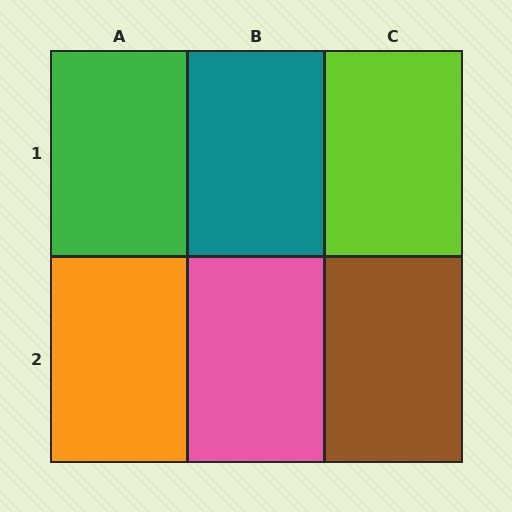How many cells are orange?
1 cell is orange.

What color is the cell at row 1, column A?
Green.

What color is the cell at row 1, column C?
Lime.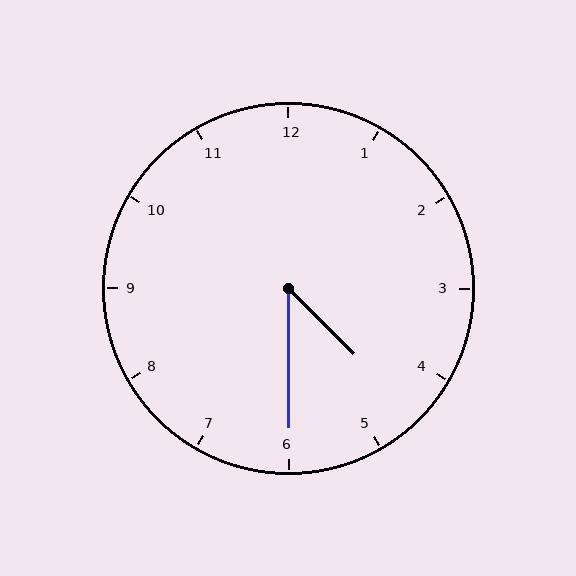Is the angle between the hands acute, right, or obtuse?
It is acute.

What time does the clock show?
4:30.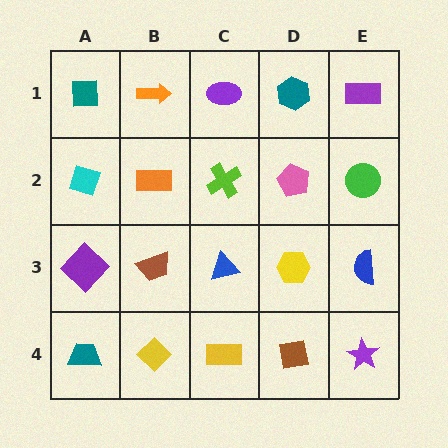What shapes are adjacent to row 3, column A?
A cyan diamond (row 2, column A), a teal trapezoid (row 4, column A), a brown trapezoid (row 3, column B).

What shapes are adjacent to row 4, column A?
A purple diamond (row 3, column A), a yellow diamond (row 4, column B).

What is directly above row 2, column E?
A purple rectangle.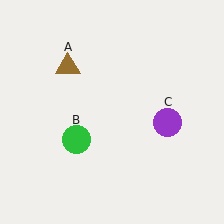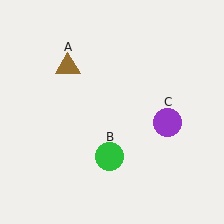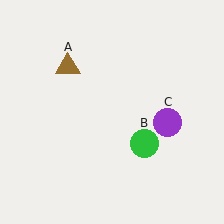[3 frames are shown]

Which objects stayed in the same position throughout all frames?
Brown triangle (object A) and purple circle (object C) remained stationary.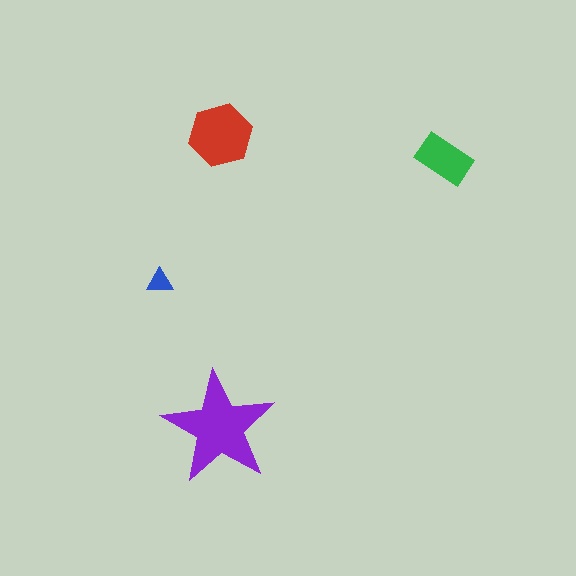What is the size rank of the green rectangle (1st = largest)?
3rd.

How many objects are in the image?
There are 4 objects in the image.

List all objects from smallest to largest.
The blue triangle, the green rectangle, the red hexagon, the purple star.